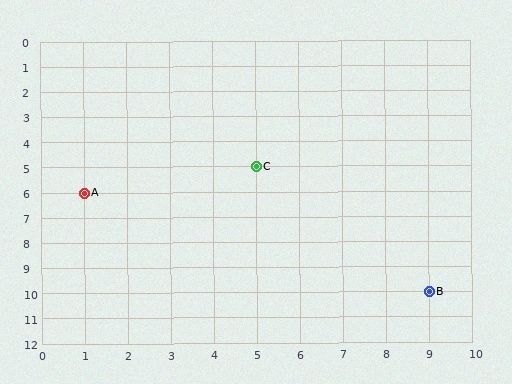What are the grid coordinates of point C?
Point C is at grid coordinates (5, 5).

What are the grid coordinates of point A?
Point A is at grid coordinates (1, 6).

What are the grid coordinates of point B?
Point B is at grid coordinates (9, 10).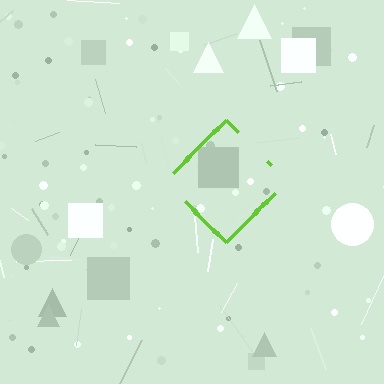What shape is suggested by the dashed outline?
The dashed outline suggests a diamond.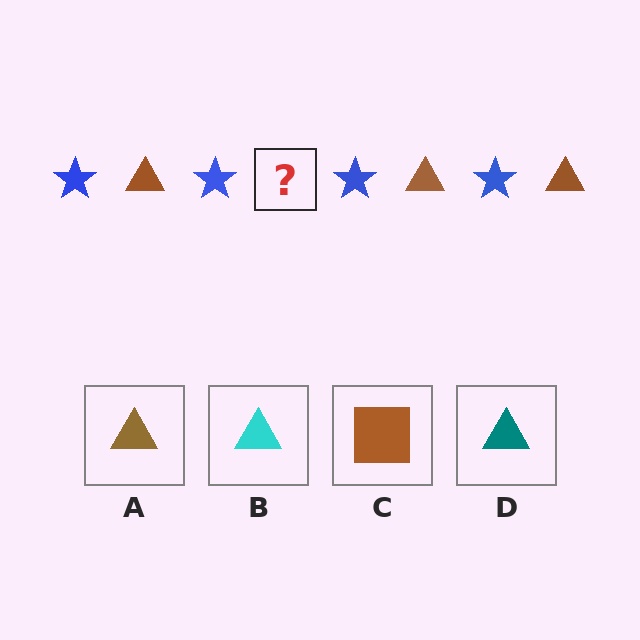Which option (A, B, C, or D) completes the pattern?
A.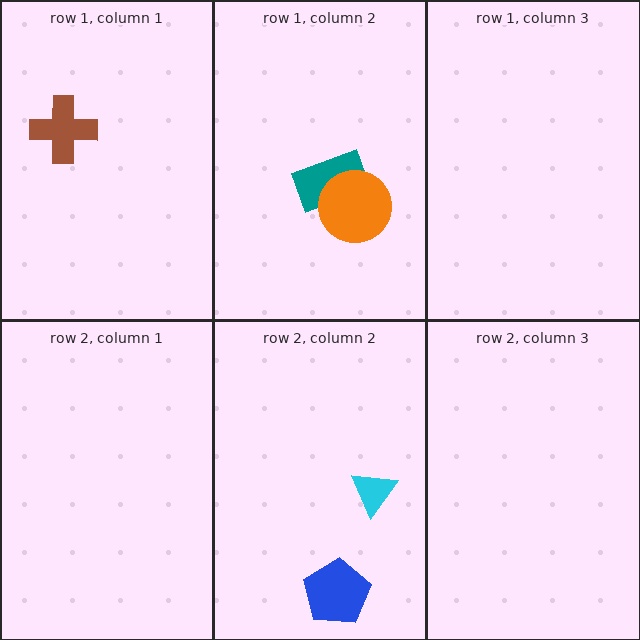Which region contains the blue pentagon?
The row 2, column 2 region.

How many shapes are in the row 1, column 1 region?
1.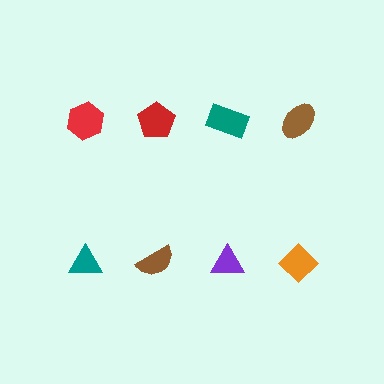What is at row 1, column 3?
A teal rectangle.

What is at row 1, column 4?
A brown ellipse.